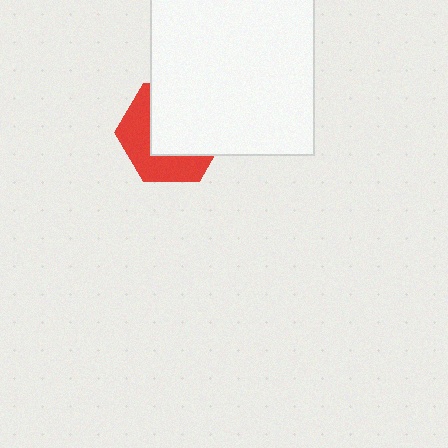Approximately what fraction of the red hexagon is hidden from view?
Roughly 57% of the red hexagon is hidden behind the white square.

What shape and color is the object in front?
The object in front is a white square.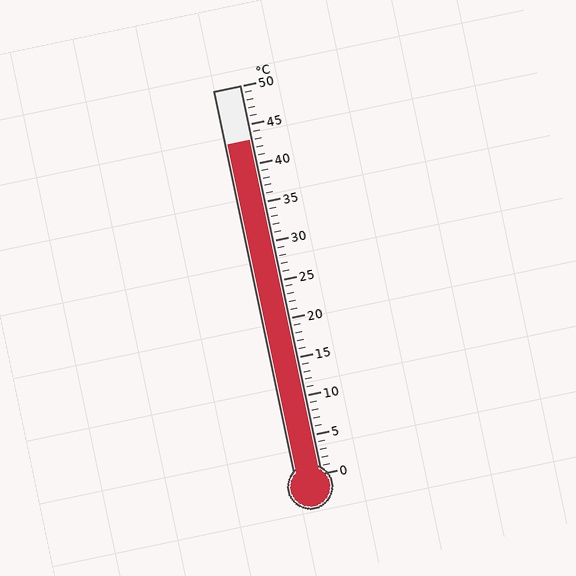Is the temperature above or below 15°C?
The temperature is above 15°C.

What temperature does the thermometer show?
The thermometer shows approximately 43°C.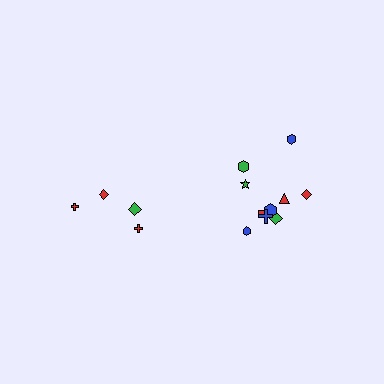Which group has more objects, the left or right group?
The right group.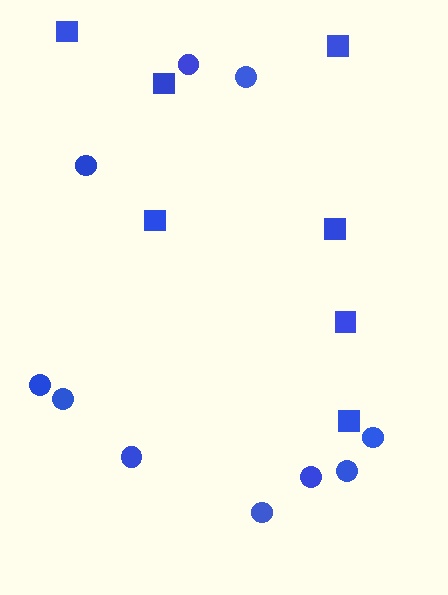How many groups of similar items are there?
There are 2 groups: one group of squares (7) and one group of circles (10).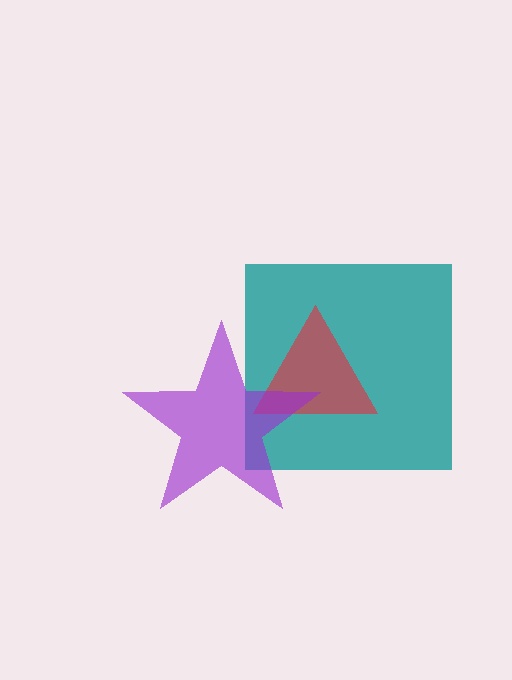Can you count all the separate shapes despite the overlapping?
Yes, there are 3 separate shapes.